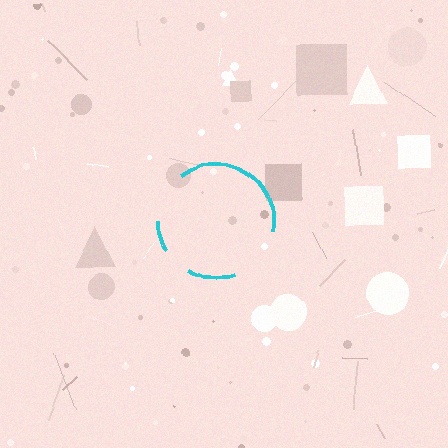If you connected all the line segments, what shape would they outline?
They would outline a circle.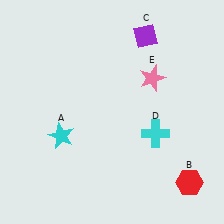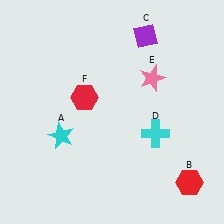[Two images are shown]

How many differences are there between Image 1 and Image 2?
There is 1 difference between the two images.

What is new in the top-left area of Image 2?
A red hexagon (F) was added in the top-left area of Image 2.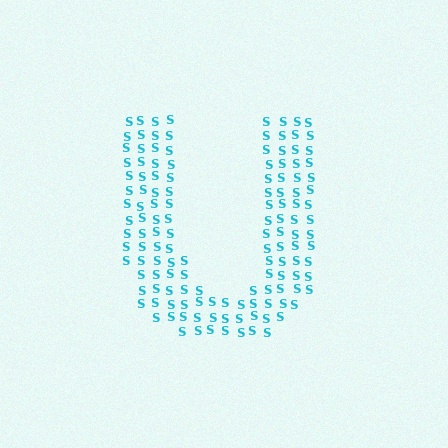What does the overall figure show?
The overall figure shows the letter U.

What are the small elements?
The small elements are letter S's.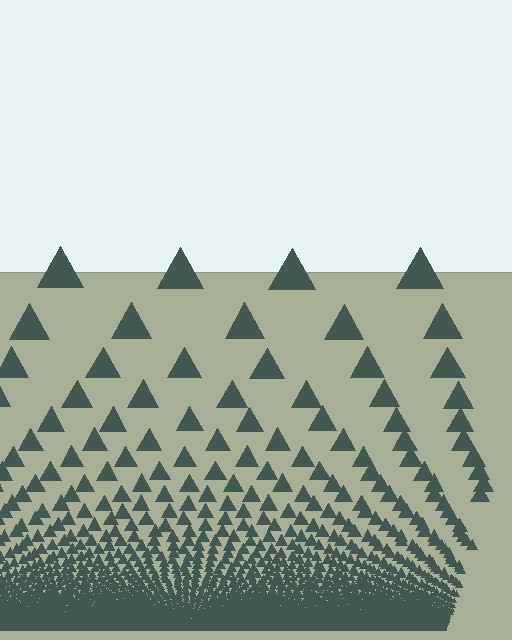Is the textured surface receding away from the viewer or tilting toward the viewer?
The surface appears to tilt toward the viewer. Texture elements get larger and sparser toward the top.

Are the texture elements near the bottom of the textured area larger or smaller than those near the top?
Smaller. The gradient is inverted — elements near the bottom are smaller and denser.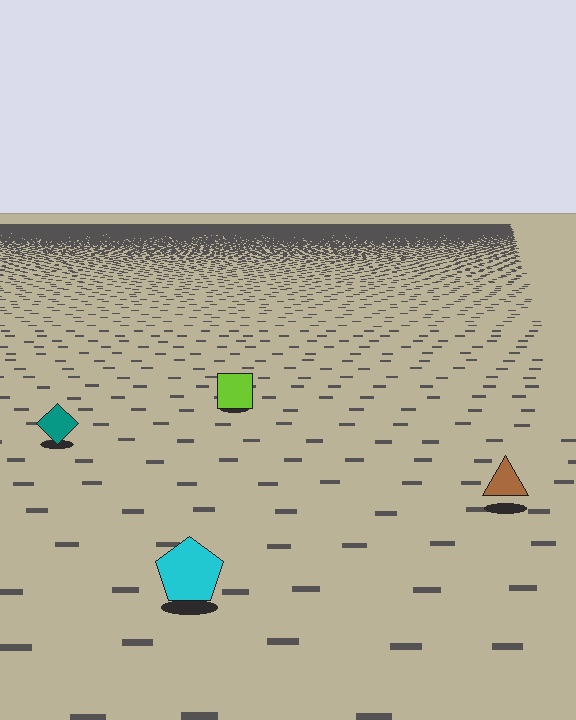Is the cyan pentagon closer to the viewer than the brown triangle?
Yes. The cyan pentagon is closer — you can tell from the texture gradient: the ground texture is coarser near it.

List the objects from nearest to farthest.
From nearest to farthest: the cyan pentagon, the brown triangle, the teal diamond, the lime square.